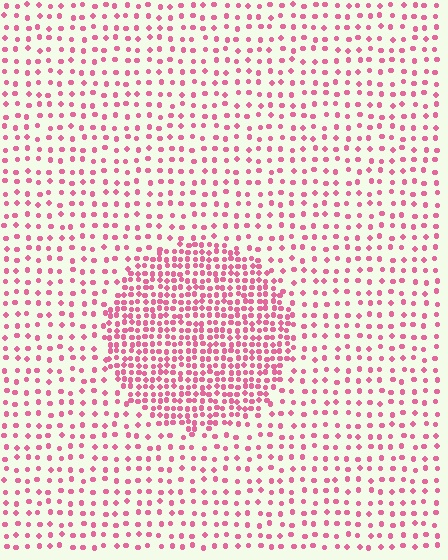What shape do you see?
I see a circle.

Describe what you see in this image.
The image contains small pink elements arranged at two different densities. A circle-shaped region is visible where the elements are more densely packed than the surrounding area.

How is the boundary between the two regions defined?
The boundary is defined by a change in element density (approximately 2.4x ratio). All elements are the same color, size, and shape.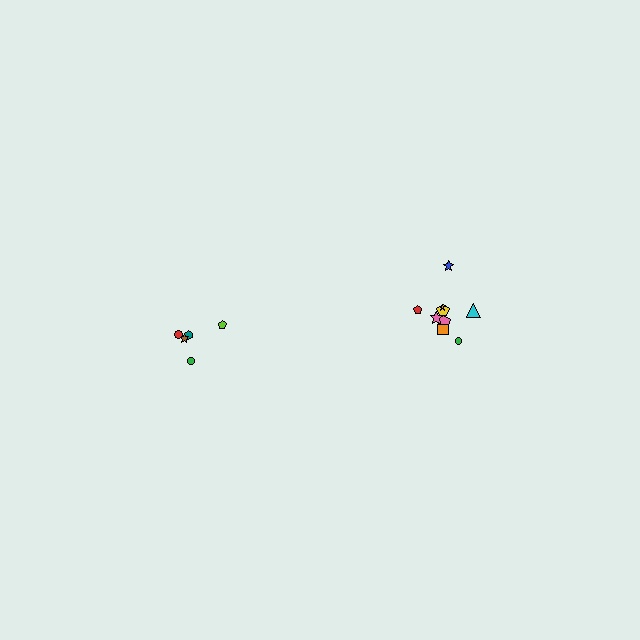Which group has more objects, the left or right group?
The right group.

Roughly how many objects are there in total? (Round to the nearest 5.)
Roughly 15 objects in total.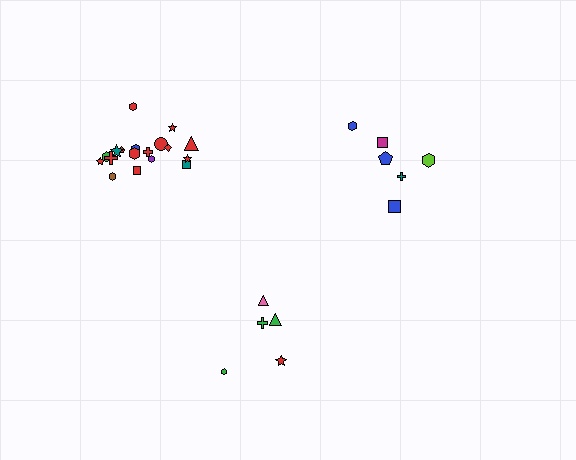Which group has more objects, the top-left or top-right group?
The top-left group.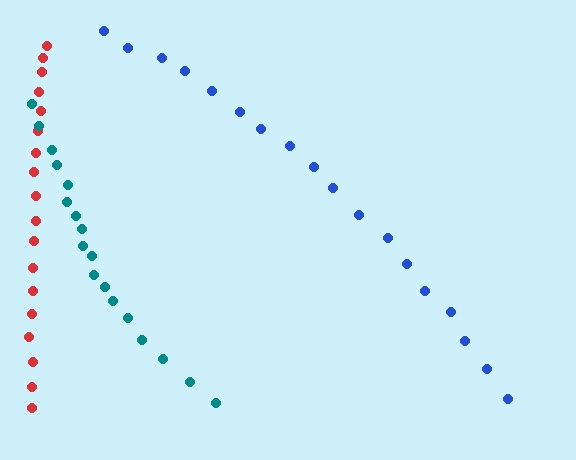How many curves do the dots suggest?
There are 3 distinct paths.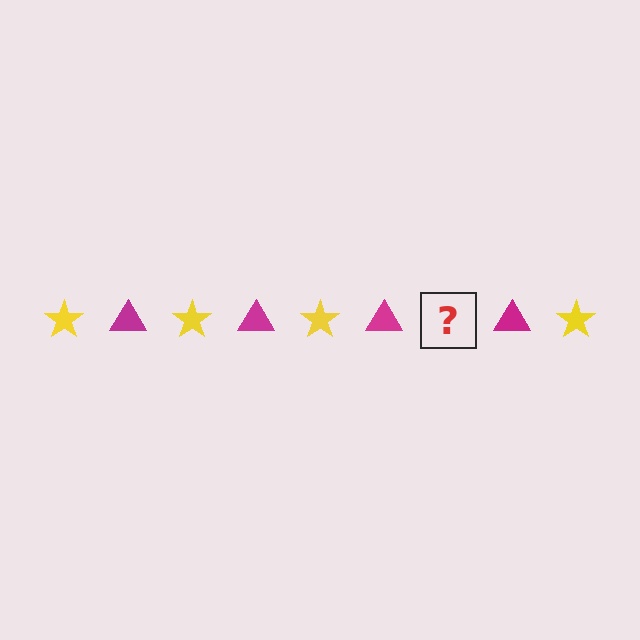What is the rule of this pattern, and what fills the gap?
The rule is that the pattern alternates between yellow star and magenta triangle. The gap should be filled with a yellow star.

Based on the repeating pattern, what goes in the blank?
The blank should be a yellow star.